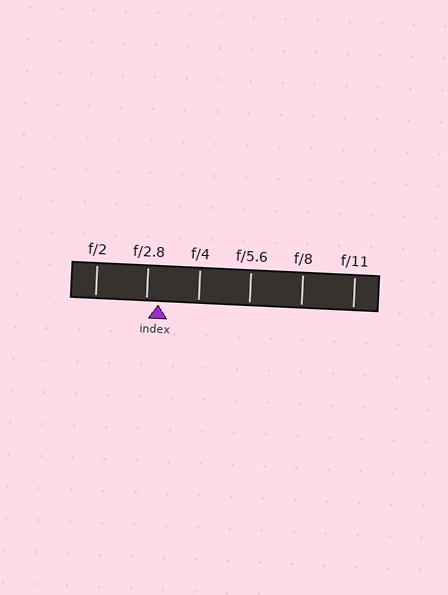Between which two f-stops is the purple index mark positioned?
The index mark is between f/2.8 and f/4.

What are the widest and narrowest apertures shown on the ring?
The widest aperture shown is f/2 and the narrowest is f/11.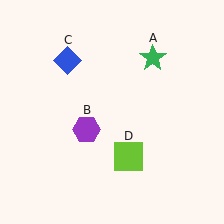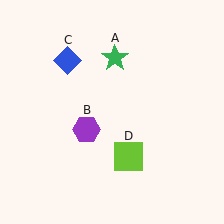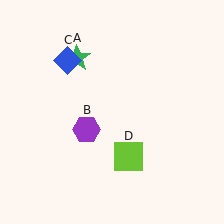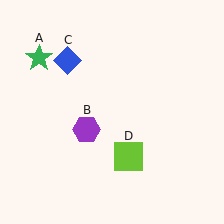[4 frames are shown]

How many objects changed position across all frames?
1 object changed position: green star (object A).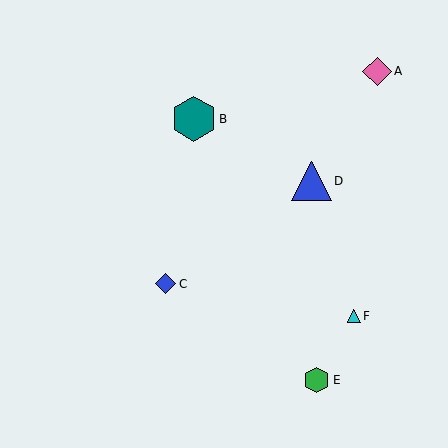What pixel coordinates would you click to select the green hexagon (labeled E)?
Click at (317, 380) to select the green hexagon E.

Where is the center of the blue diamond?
The center of the blue diamond is at (166, 284).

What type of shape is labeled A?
Shape A is a pink diamond.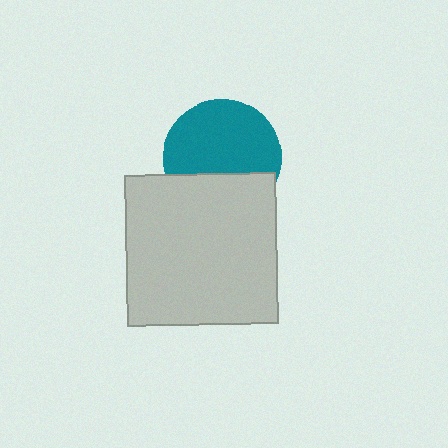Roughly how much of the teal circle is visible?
Most of it is visible (roughly 67%).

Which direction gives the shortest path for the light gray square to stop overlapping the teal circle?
Moving down gives the shortest separation.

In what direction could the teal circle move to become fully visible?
The teal circle could move up. That would shift it out from behind the light gray square entirely.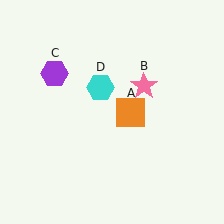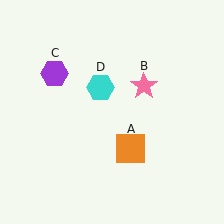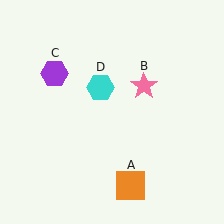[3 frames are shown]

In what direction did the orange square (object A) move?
The orange square (object A) moved down.